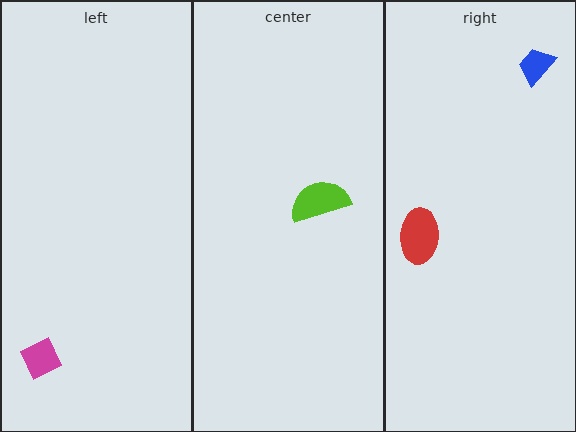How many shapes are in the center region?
1.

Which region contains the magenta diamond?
The left region.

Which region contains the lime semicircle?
The center region.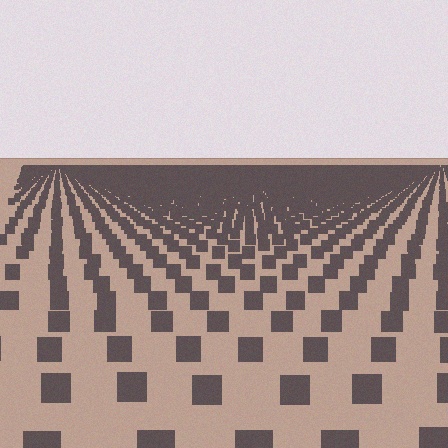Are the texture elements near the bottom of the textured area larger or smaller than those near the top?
Larger. Near the bottom, elements are closer to the viewer and appear at a bigger on-screen size.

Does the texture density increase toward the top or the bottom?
Density increases toward the top.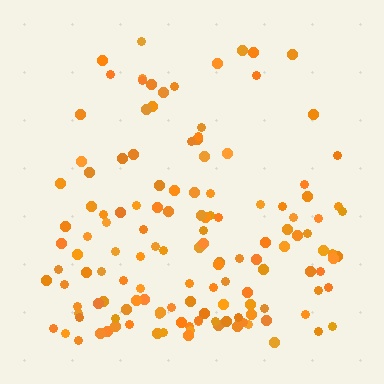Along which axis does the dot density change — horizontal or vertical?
Vertical.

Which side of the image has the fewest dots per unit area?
The top.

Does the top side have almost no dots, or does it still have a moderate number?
Still a moderate number, just noticeably fewer than the bottom.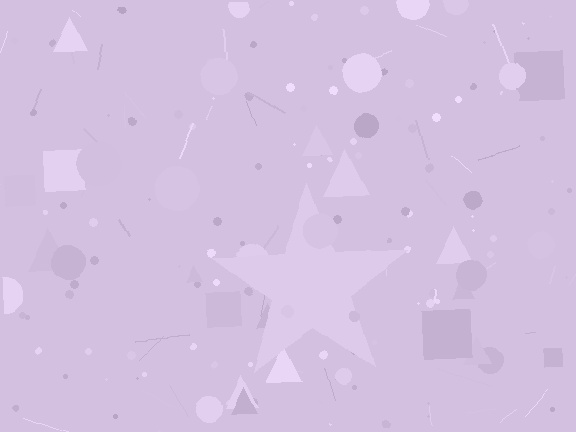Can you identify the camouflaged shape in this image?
The camouflaged shape is a star.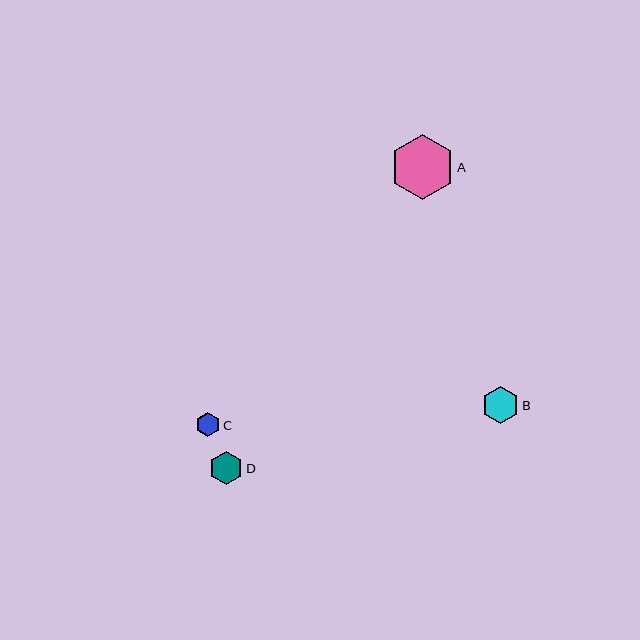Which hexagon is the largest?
Hexagon A is the largest with a size of approximately 64 pixels.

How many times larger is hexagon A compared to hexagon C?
Hexagon A is approximately 2.6 times the size of hexagon C.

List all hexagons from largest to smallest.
From largest to smallest: A, B, D, C.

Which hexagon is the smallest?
Hexagon C is the smallest with a size of approximately 24 pixels.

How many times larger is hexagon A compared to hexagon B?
Hexagon A is approximately 1.8 times the size of hexagon B.